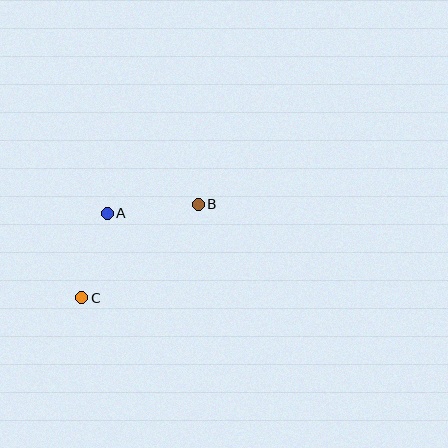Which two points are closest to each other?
Points A and C are closest to each other.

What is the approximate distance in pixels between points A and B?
The distance between A and B is approximately 92 pixels.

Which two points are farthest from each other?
Points B and C are farthest from each other.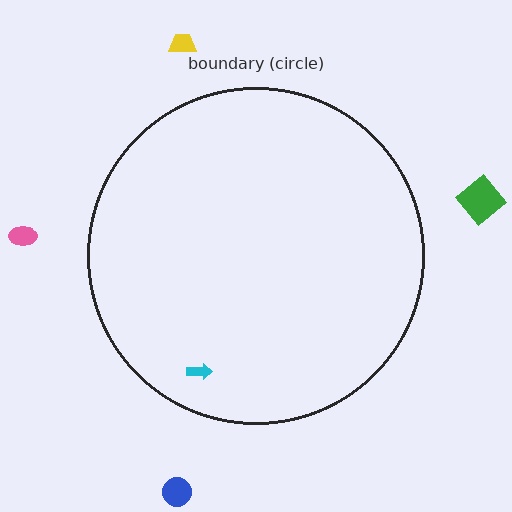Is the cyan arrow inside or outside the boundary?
Inside.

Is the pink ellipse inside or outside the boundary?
Outside.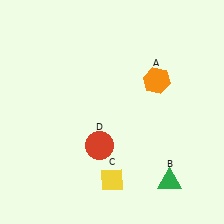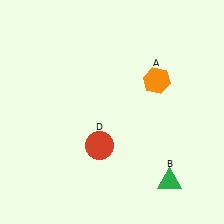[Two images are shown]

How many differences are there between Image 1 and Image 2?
There is 1 difference between the two images.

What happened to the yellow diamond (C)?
The yellow diamond (C) was removed in Image 2. It was in the bottom-left area of Image 1.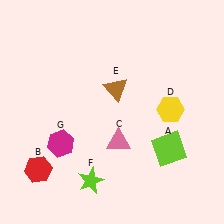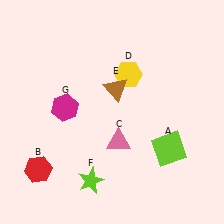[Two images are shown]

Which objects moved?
The objects that moved are: the yellow hexagon (D), the magenta hexagon (G).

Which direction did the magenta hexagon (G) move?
The magenta hexagon (G) moved up.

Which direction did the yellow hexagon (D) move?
The yellow hexagon (D) moved left.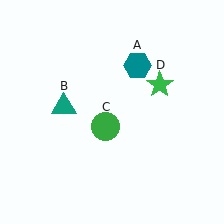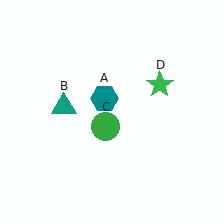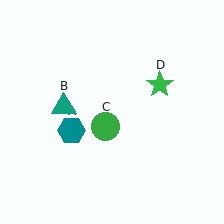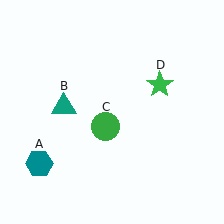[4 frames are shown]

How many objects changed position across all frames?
1 object changed position: teal hexagon (object A).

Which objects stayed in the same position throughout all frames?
Teal triangle (object B) and green circle (object C) and green star (object D) remained stationary.